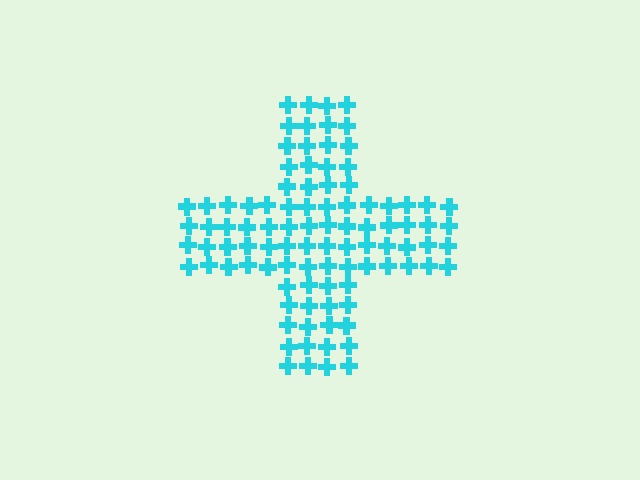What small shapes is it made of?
It is made of small crosses.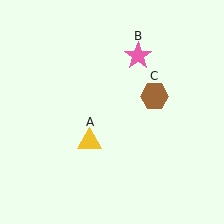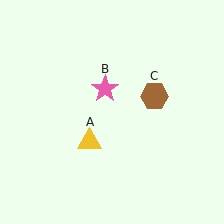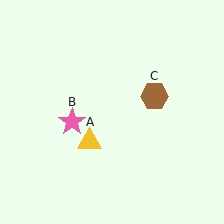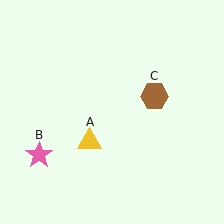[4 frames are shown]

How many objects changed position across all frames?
1 object changed position: pink star (object B).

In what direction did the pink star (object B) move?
The pink star (object B) moved down and to the left.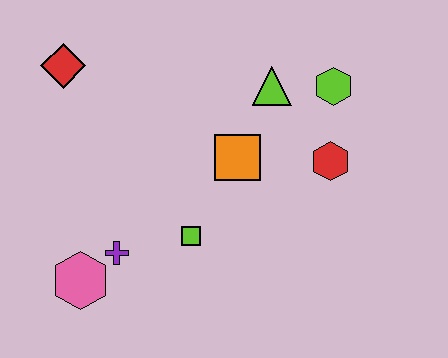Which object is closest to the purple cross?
The pink hexagon is closest to the purple cross.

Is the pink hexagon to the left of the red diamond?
No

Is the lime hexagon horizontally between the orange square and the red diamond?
No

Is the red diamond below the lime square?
No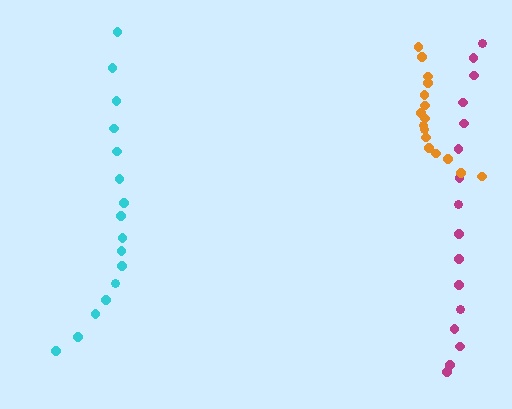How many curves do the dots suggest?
There are 3 distinct paths.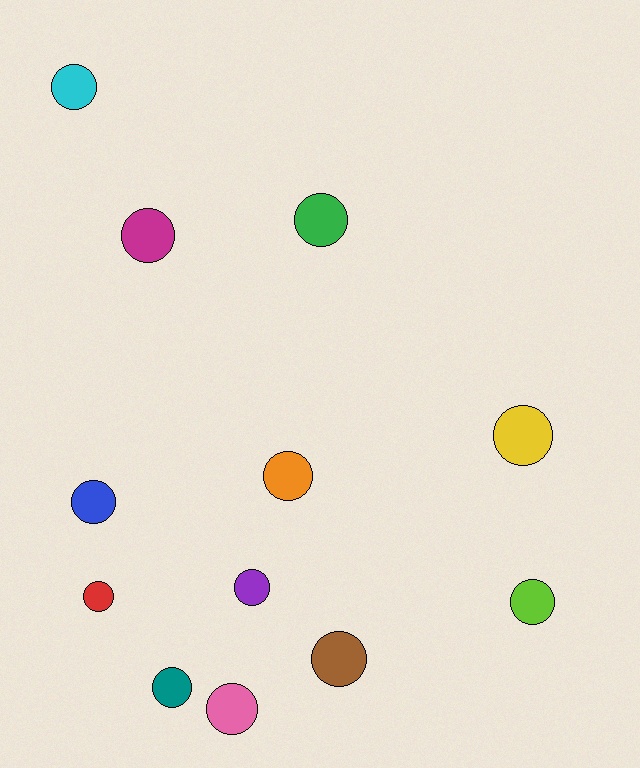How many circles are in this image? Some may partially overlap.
There are 12 circles.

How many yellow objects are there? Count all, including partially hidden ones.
There is 1 yellow object.